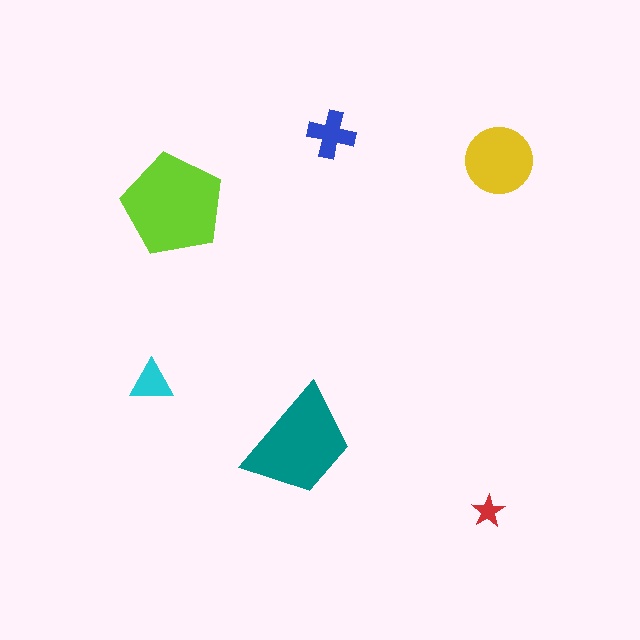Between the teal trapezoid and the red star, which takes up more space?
The teal trapezoid.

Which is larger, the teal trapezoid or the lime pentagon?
The lime pentagon.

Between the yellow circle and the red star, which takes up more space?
The yellow circle.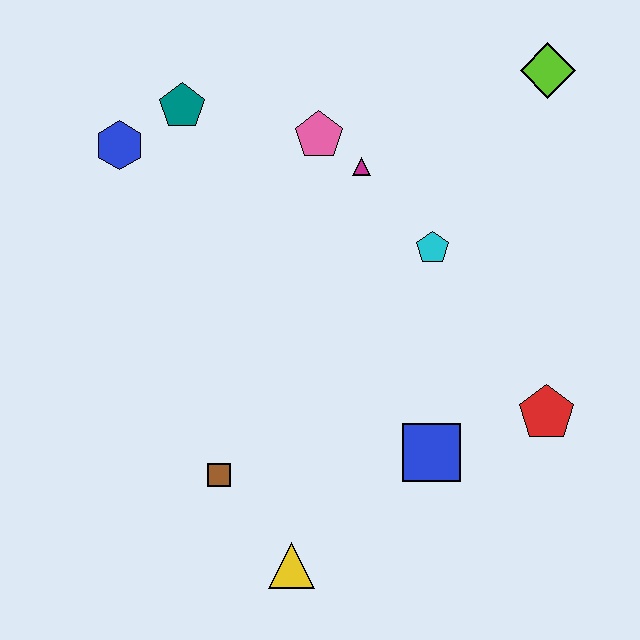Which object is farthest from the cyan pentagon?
The yellow triangle is farthest from the cyan pentagon.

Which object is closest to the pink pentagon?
The magenta triangle is closest to the pink pentagon.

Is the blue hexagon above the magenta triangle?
Yes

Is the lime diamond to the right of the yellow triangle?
Yes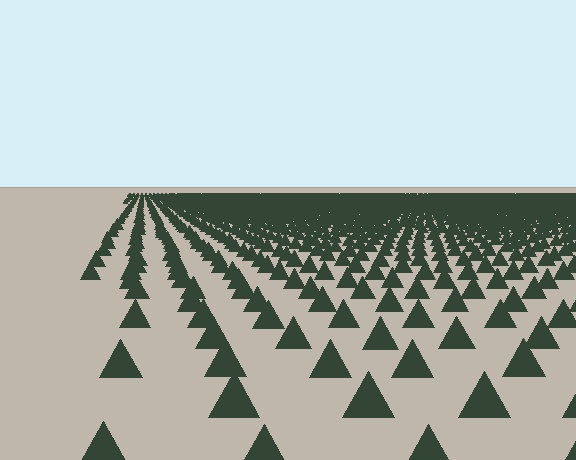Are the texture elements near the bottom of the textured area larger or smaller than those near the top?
Larger. Near the bottom, elements are closer to the viewer and appear at a bigger on-screen size.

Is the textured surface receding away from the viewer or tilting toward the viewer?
The surface is receding away from the viewer. Texture elements get smaller and denser toward the top.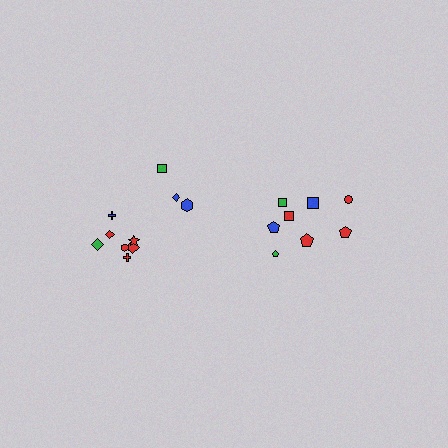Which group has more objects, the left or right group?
The left group.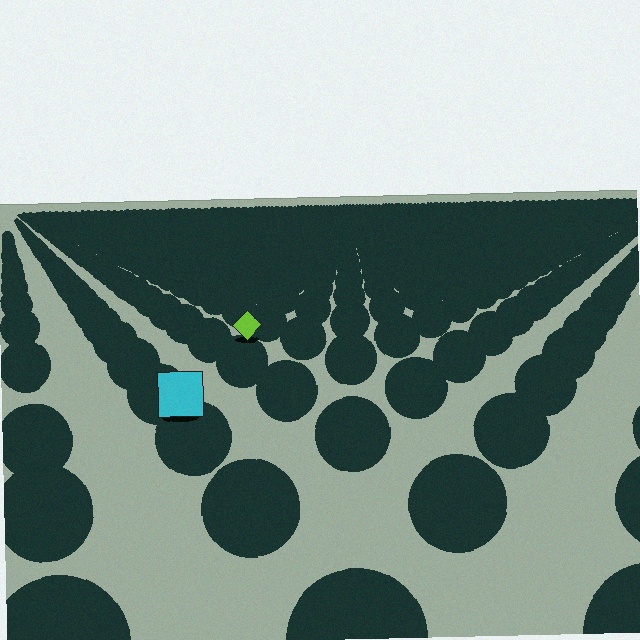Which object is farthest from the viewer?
The lime diamond is farthest from the viewer. It appears smaller and the ground texture around it is denser.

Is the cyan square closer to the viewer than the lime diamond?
Yes. The cyan square is closer — you can tell from the texture gradient: the ground texture is coarser near it.